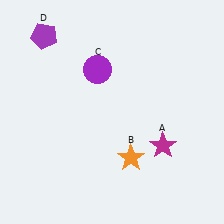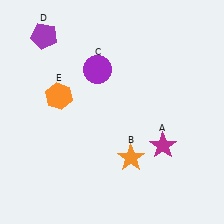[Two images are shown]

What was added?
An orange hexagon (E) was added in Image 2.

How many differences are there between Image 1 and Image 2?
There is 1 difference between the two images.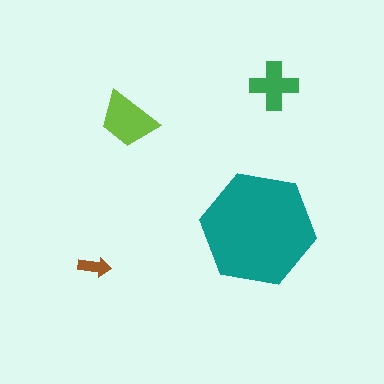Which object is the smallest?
The brown arrow.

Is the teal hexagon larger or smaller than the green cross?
Larger.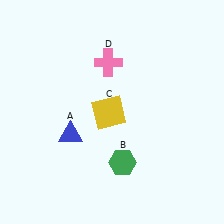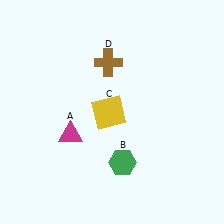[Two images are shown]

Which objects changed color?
A changed from blue to magenta. D changed from pink to brown.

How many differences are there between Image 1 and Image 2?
There are 2 differences between the two images.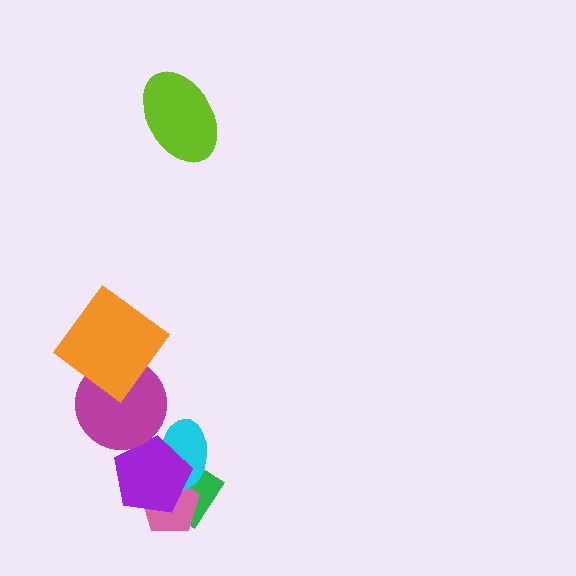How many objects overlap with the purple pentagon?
3 objects overlap with the purple pentagon.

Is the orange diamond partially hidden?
No, no other shape covers it.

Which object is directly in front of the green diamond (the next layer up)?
The pink pentagon is directly in front of the green diamond.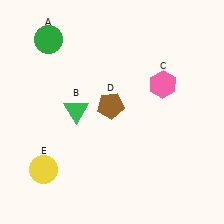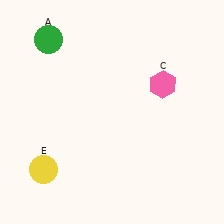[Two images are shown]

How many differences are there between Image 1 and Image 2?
There are 2 differences between the two images.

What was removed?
The brown pentagon (D), the green triangle (B) were removed in Image 2.